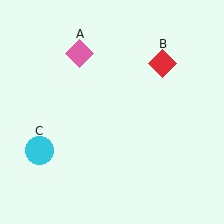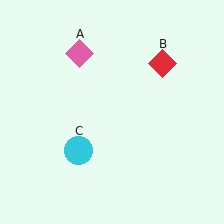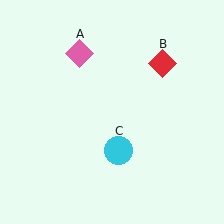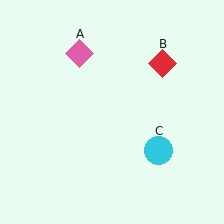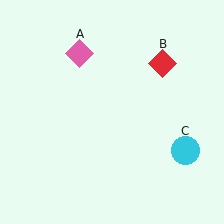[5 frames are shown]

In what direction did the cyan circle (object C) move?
The cyan circle (object C) moved right.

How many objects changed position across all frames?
1 object changed position: cyan circle (object C).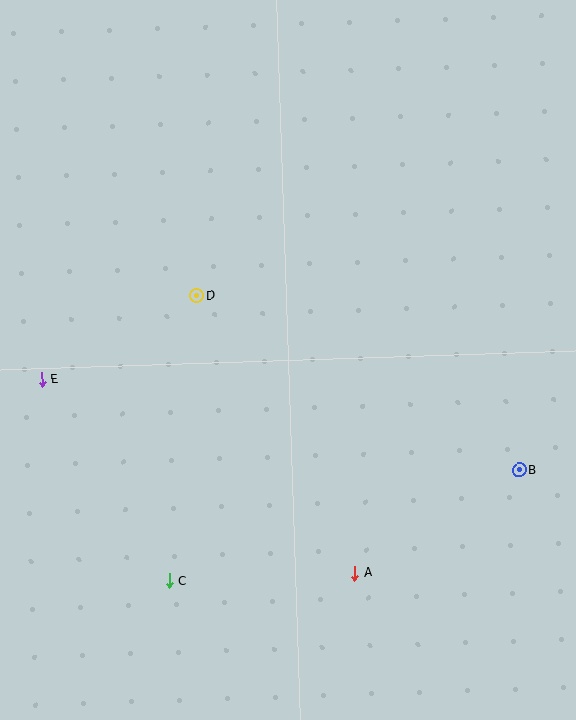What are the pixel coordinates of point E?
Point E is at (42, 380).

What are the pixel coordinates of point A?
Point A is at (355, 573).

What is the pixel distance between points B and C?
The distance between B and C is 367 pixels.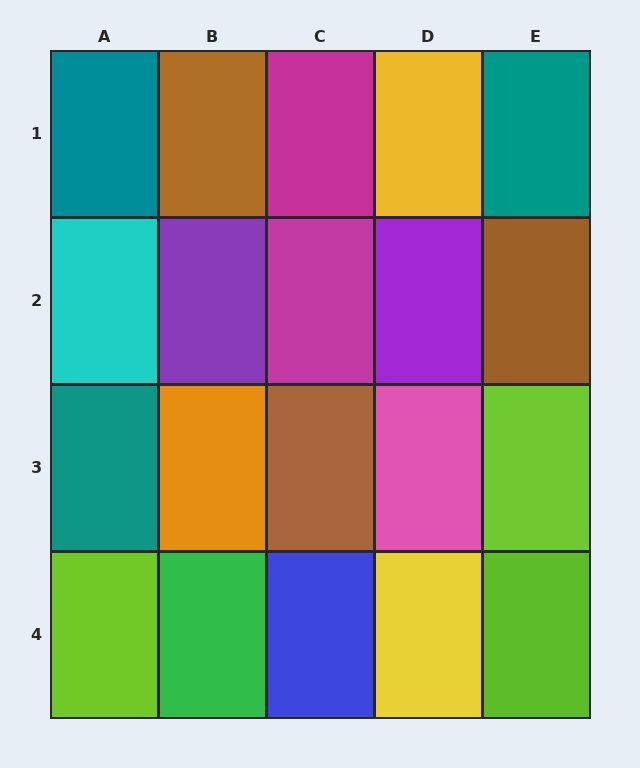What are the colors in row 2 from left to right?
Cyan, purple, magenta, purple, brown.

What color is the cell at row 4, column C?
Blue.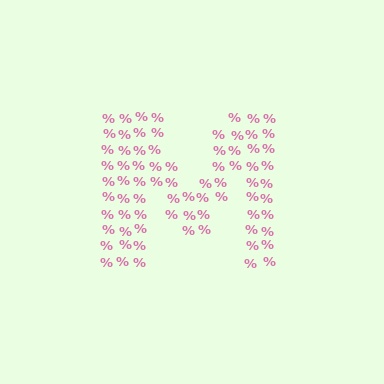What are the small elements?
The small elements are percent signs.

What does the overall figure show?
The overall figure shows the letter M.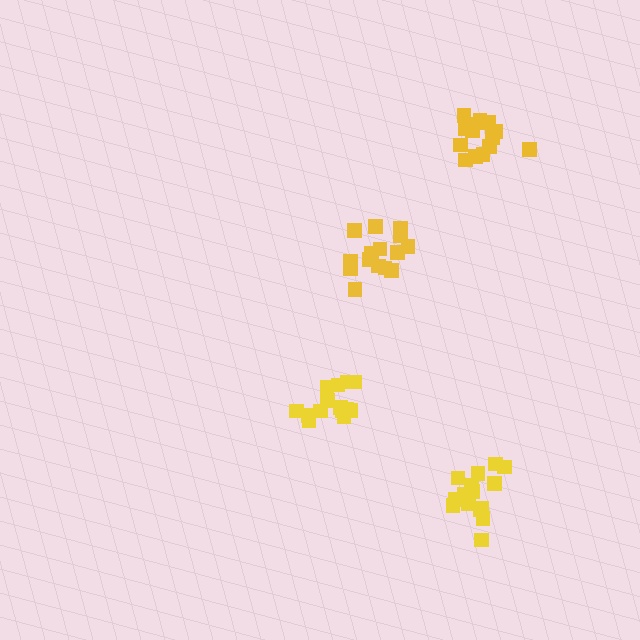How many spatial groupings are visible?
There are 4 spatial groupings.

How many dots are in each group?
Group 1: 15 dots, Group 2: 15 dots, Group 3: 16 dots, Group 4: 15 dots (61 total).